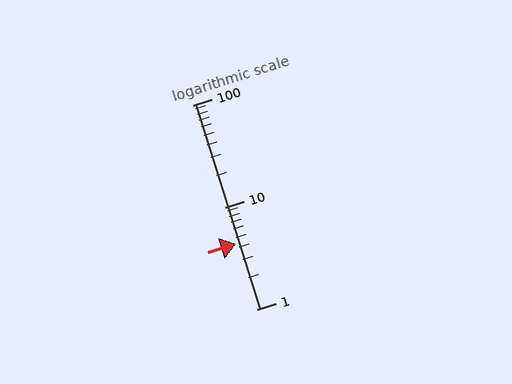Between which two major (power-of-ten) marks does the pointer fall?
The pointer is between 1 and 10.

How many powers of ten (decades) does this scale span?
The scale spans 2 decades, from 1 to 100.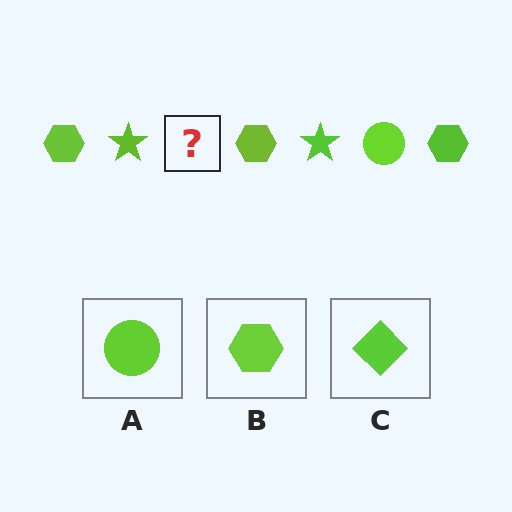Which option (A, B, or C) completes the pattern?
A.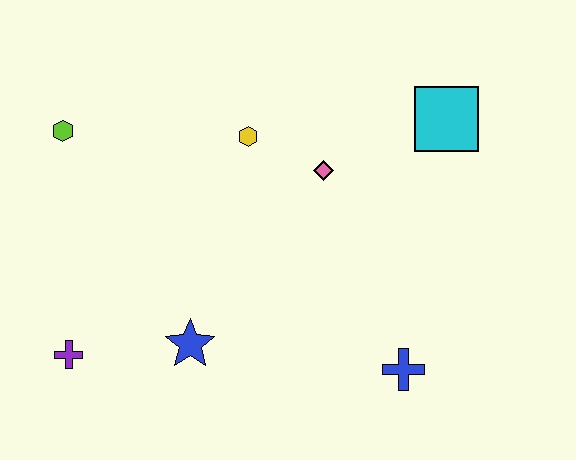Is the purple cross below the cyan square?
Yes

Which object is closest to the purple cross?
The blue star is closest to the purple cross.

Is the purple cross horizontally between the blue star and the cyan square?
No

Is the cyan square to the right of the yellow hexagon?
Yes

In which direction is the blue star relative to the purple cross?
The blue star is to the right of the purple cross.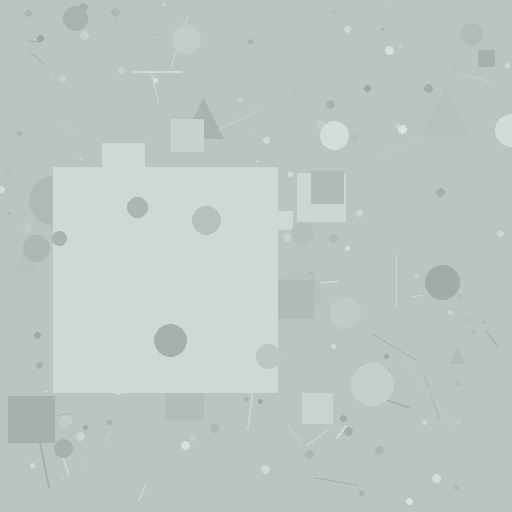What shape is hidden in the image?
A square is hidden in the image.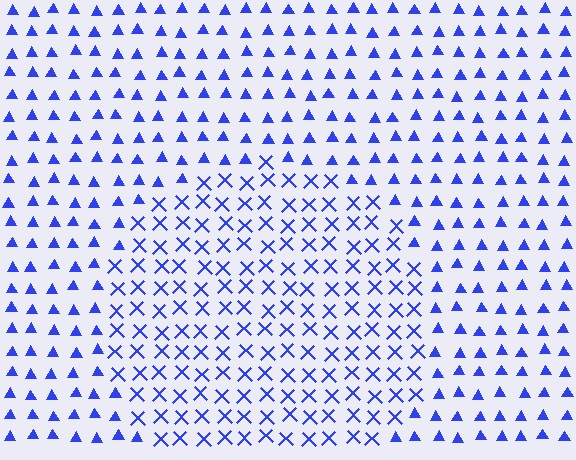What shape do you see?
I see a circle.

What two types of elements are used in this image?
The image uses X marks inside the circle region and triangles outside it.